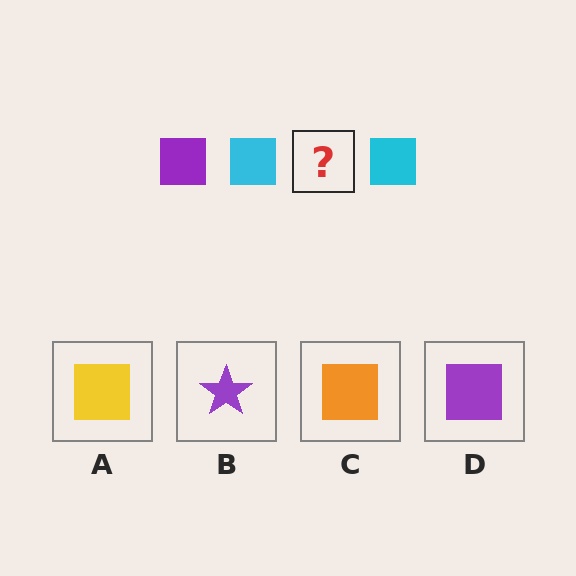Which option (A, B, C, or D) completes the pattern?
D.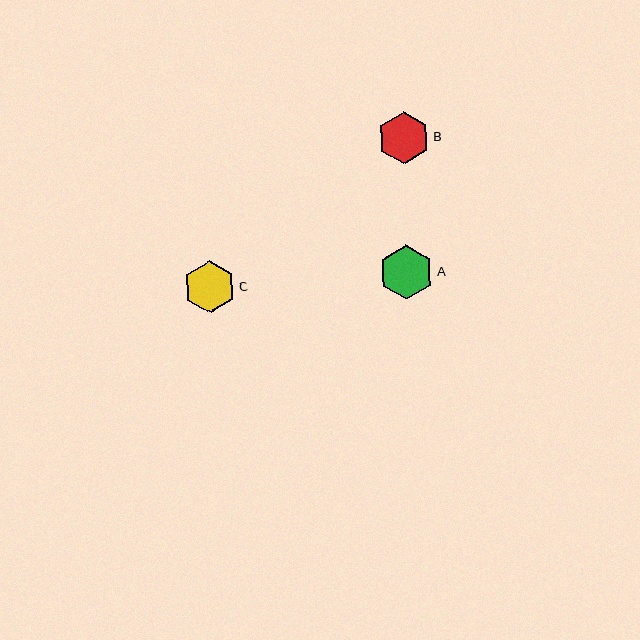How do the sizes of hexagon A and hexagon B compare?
Hexagon A and hexagon B are approximately the same size.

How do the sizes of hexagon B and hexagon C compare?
Hexagon B and hexagon C are approximately the same size.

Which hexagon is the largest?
Hexagon A is the largest with a size of approximately 54 pixels.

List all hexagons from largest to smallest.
From largest to smallest: A, B, C.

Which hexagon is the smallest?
Hexagon C is the smallest with a size of approximately 52 pixels.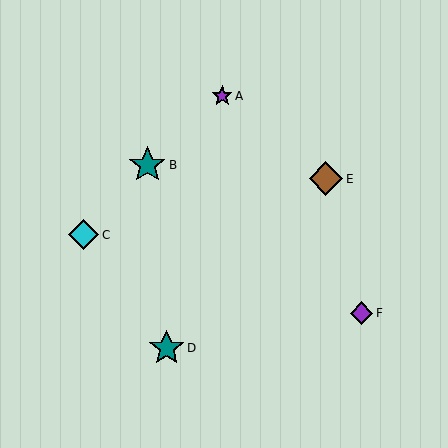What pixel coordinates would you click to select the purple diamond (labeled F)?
Click at (361, 313) to select the purple diamond F.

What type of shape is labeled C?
Shape C is a cyan diamond.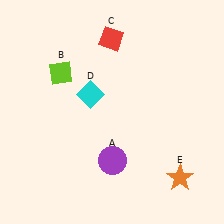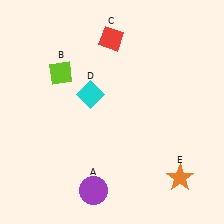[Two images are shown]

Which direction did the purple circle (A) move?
The purple circle (A) moved down.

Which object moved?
The purple circle (A) moved down.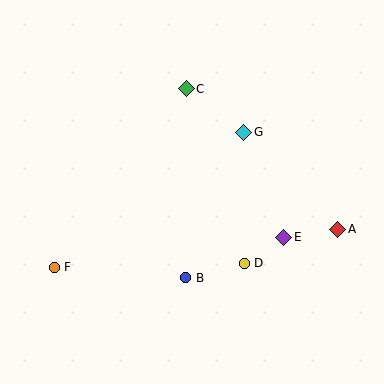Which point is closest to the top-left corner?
Point C is closest to the top-left corner.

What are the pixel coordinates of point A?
Point A is at (338, 229).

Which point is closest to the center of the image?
Point G at (244, 132) is closest to the center.